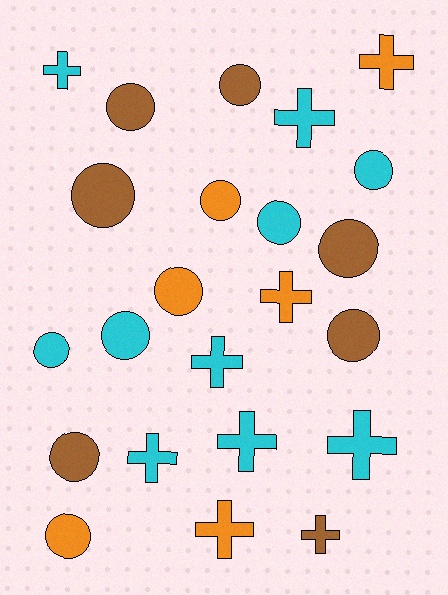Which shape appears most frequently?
Circle, with 13 objects.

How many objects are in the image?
There are 23 objects.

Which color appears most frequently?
Cyan, with 10 objects.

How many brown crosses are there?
There is 1 brown cross.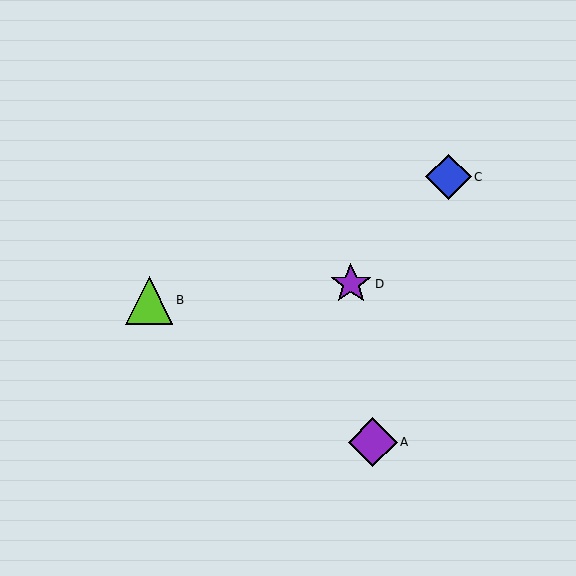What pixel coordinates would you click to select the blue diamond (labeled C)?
Click at (448, 177) to select the blue diamond C.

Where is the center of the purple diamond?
The center of the purple diamond is at (373, 442).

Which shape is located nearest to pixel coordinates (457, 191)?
The blue diamond (labeled C) at (448, 177) is nearest to that location.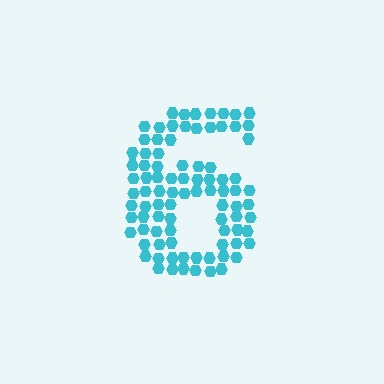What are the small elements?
The small elements are hexagons.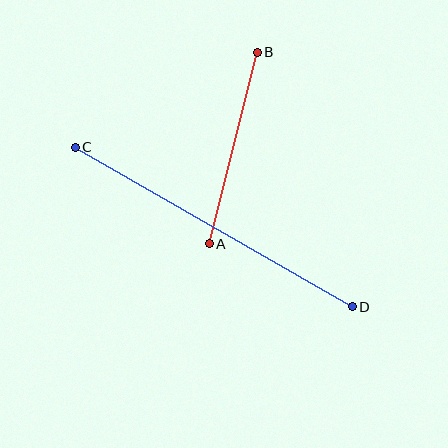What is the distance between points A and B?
The distance is approximately 198 pixels.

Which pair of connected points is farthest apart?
Points C and D are farthest apart.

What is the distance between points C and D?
The distance is approximately 320 pixels.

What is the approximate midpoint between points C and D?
The midpoint is at approximately (214, 227) pixels.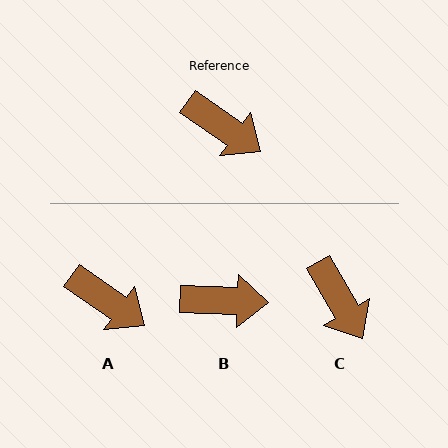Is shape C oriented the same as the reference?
No, it is off by about 25 degrees.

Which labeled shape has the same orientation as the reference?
A.